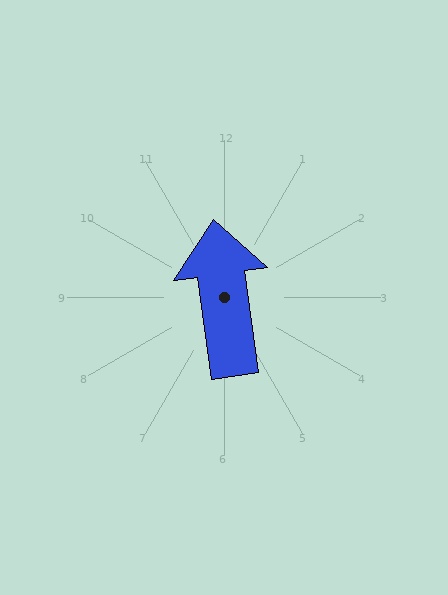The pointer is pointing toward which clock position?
Roughly 12 o'clock.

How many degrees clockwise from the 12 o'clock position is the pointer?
Approximately 352 degrees.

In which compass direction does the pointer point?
North.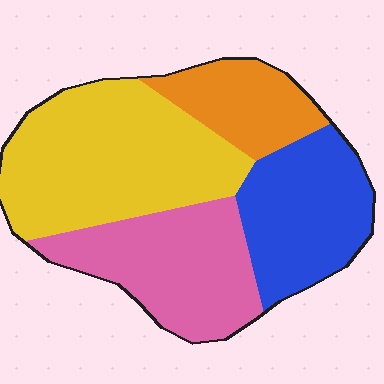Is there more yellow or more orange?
Yellow.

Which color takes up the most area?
Yellow, at roughly 35%.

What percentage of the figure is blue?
Blue takes up about one quarter (1/4) of the figure.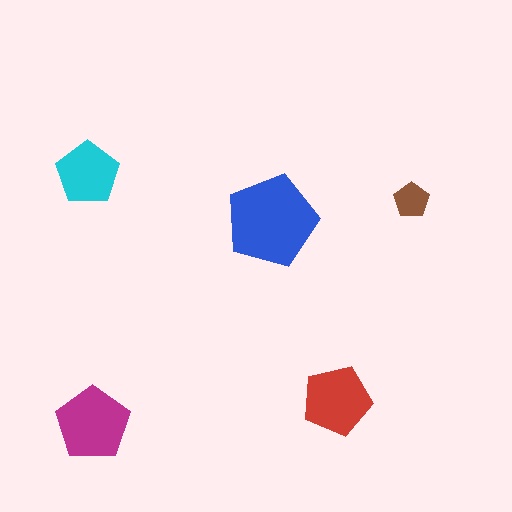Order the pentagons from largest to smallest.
the blue one, the magenta one, the red one, the cyan one, the brown one.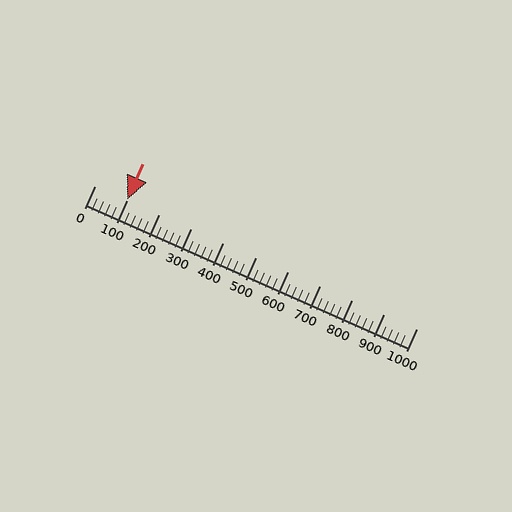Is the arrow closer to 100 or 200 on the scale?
The arrow is closer to 100.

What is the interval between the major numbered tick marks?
The major tick marks are spaced 100 units apart.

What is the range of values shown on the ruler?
The ruler shows values from 0 to 1000.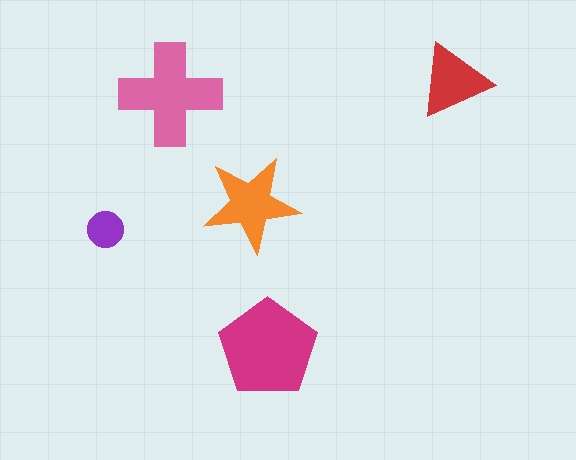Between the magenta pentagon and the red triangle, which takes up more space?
The magenta pentagon.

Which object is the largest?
The magenta pentagon.